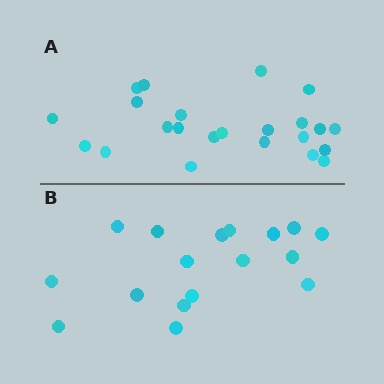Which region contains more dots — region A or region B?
Region A (the top region) has more dots.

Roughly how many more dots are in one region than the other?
Region A has about 6 more dots than region B.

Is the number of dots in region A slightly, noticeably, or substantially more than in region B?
Region A has noticeably more, but not dramatically so. The ratio is roughly 1.4 to 1.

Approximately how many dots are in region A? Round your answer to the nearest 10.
About 20 dots. (The exact count is 23, which rounds to 20.)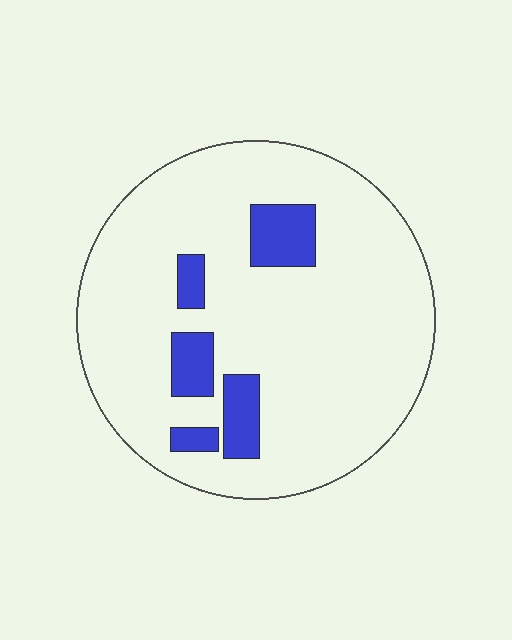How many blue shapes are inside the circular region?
5.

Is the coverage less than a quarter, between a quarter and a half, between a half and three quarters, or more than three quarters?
Less than a quarter.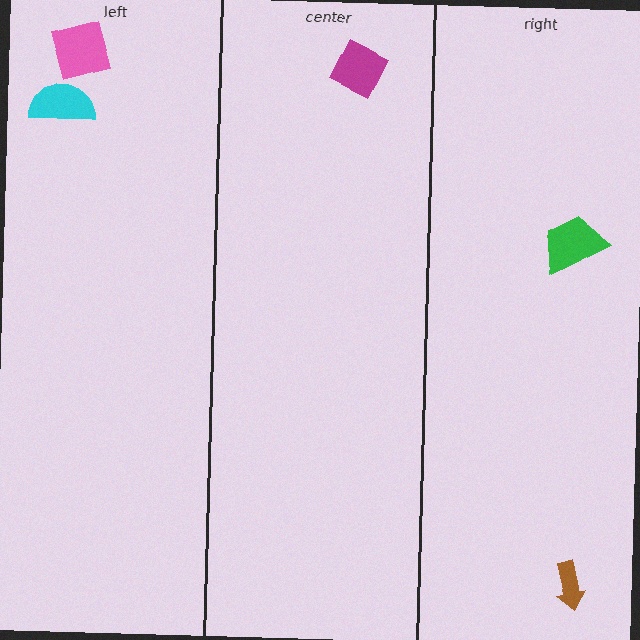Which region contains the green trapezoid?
The right region.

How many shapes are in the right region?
2.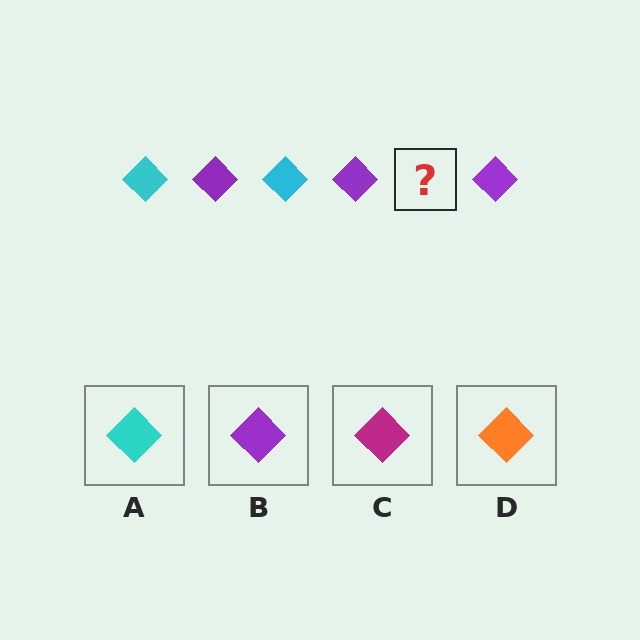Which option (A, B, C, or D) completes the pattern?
A.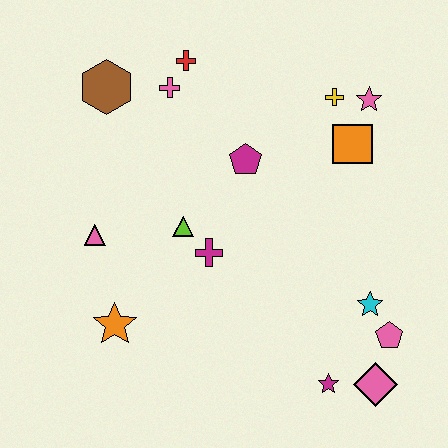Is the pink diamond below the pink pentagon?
Yes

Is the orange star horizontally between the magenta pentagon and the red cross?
No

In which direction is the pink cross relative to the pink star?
The pink cross is to the left of the pink star.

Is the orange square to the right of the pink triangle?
Yes